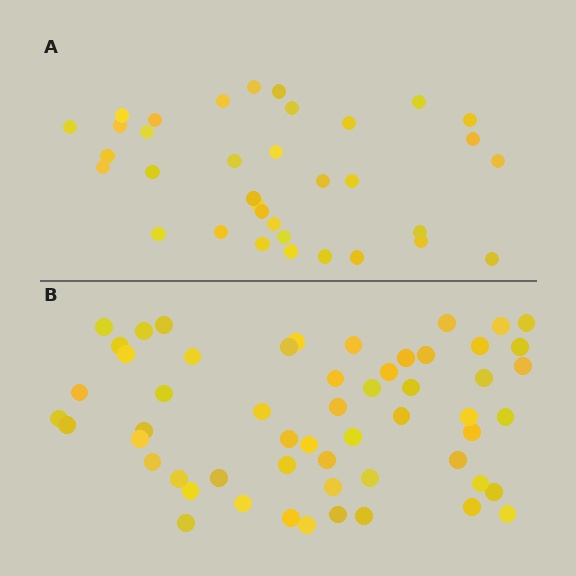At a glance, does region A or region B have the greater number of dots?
Region B (the bottom region) has more dots.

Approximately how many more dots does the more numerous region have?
Region B has approximately 20 more dots than region A.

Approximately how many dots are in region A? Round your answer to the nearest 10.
About 40 dots. (The exact count is 35, which rounds to 40.)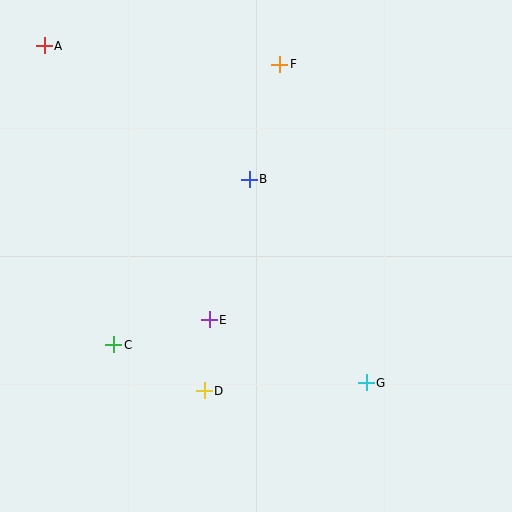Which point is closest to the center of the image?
Point B at (249, 179) is closest to the center.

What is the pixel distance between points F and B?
The distance between F and B is 119 pixels.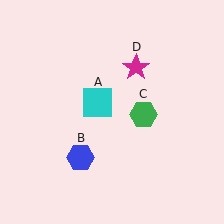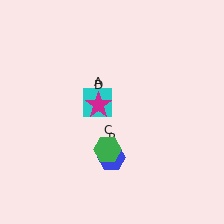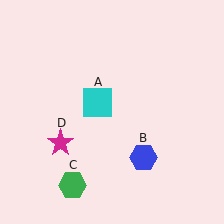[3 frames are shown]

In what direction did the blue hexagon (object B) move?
The blue hexagon (object B) moved right.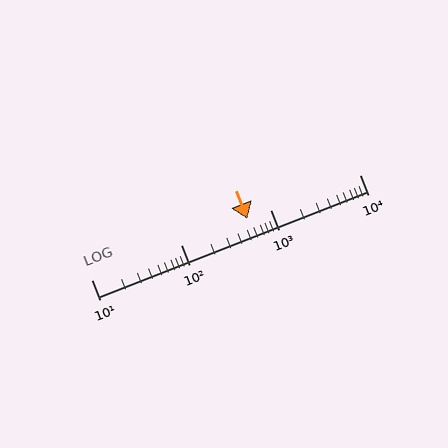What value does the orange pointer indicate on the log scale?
The pointer indicates approximately 560.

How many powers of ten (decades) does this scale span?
The scale spans 3 decades, from 10 to 10000.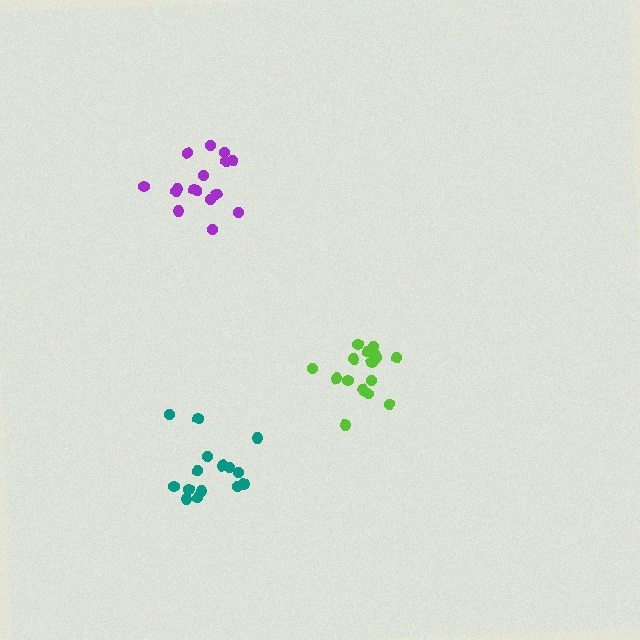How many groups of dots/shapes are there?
There are 3 groups.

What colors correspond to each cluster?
The clusters are colored: purple, lime, teal.